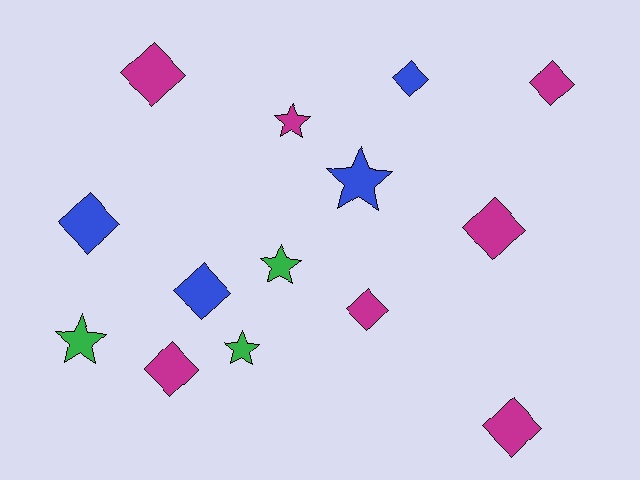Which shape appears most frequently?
Diamond, with 9 objects.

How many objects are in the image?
There are 14 objects.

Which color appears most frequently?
Magenta, with 7 objects.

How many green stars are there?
There are 3 green stars.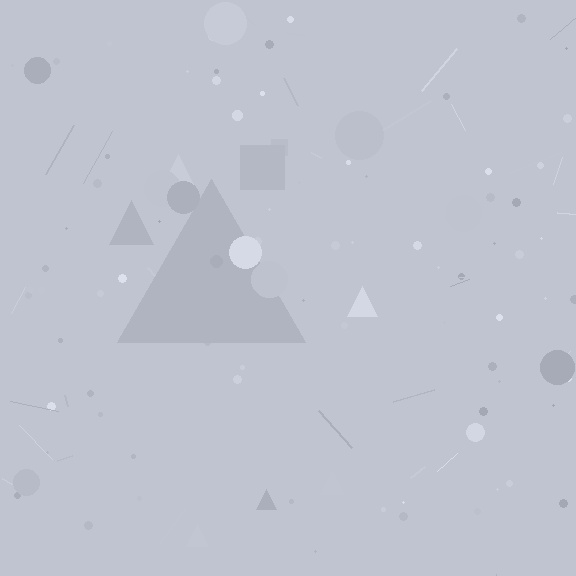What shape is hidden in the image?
A triangle is hidden in the image.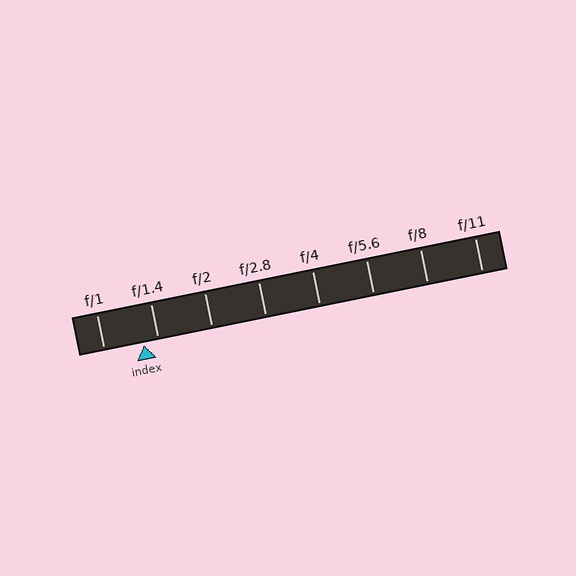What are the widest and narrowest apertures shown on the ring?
The widest aperture shown is f/1 and the narrowest is f/11.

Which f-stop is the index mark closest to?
The index mark is closest to f/1.4.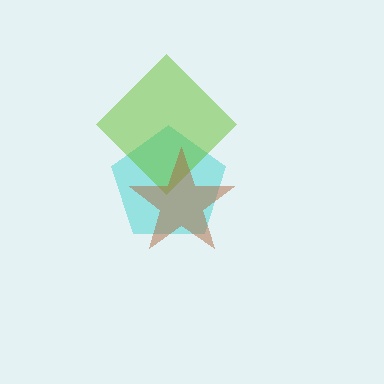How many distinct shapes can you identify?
There are 3 distinct shapes: a cyan pentagon, a lime diamond, a brown star.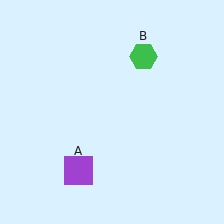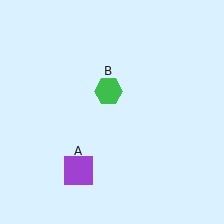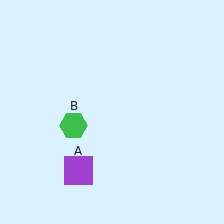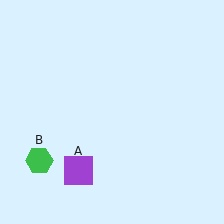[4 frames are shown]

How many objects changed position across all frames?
1 object changed position: green hexagon (object B).